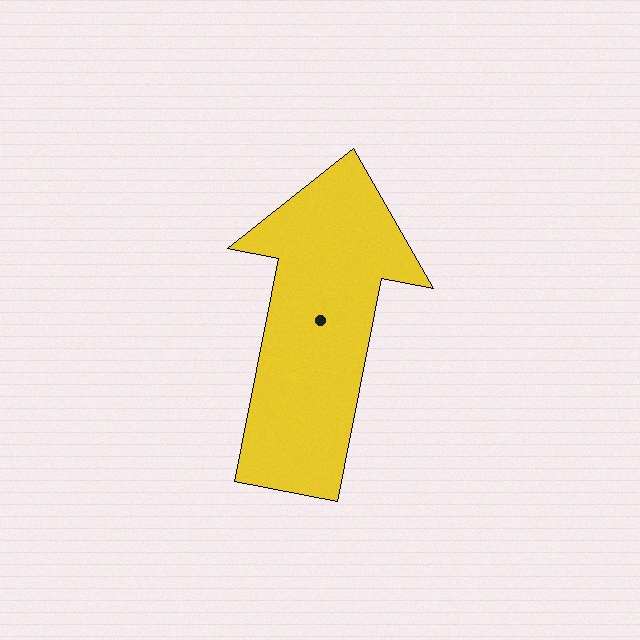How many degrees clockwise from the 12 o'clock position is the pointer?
Approximately 11 degrees.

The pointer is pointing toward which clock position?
Roughly 12 o'clock.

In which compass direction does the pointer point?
North.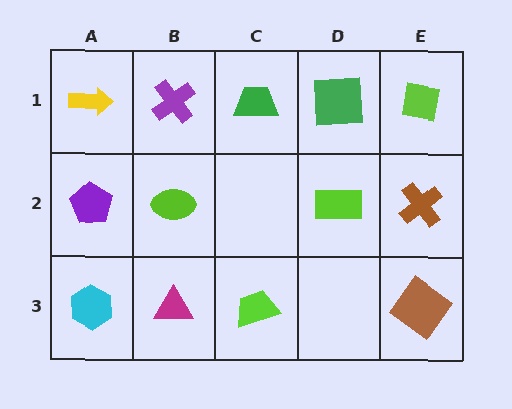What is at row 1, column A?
A yellow arrow.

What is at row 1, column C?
A green trapezoid.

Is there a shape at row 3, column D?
No, that cell is empty.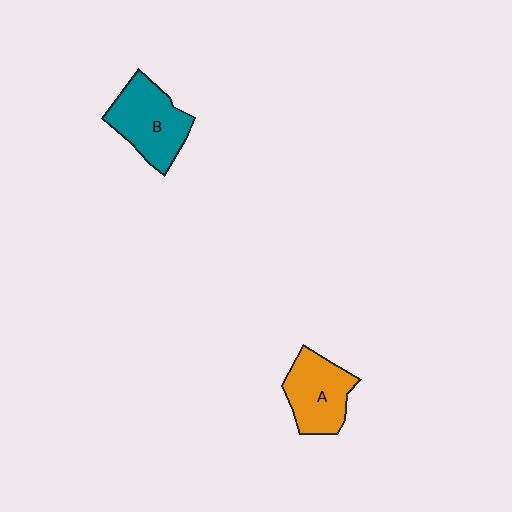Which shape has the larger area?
Shape B (teal).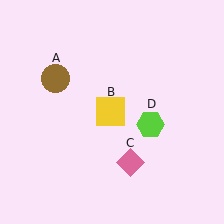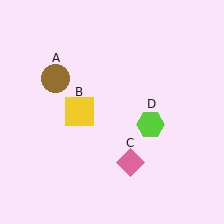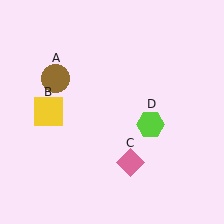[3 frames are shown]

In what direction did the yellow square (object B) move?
The yellow square (object B) moved left.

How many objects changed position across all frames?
1 object changed position: yellow square (object B).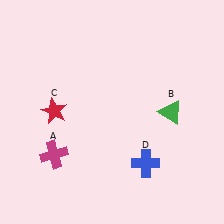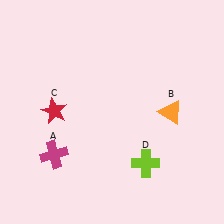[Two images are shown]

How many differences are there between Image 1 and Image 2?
There are 2 differences between the two images.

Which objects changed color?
B changed from green to orange. D changed from blue to lime.